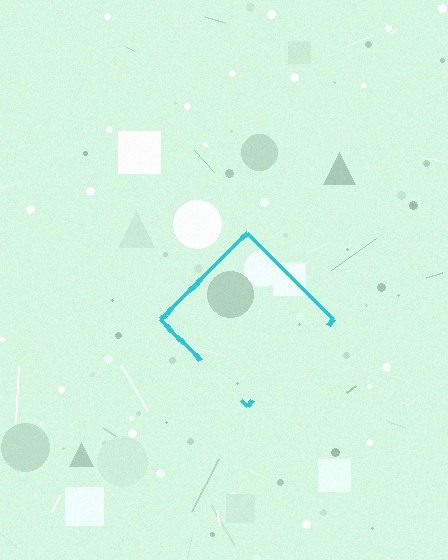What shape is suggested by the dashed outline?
The dashed outline suggests a diamond.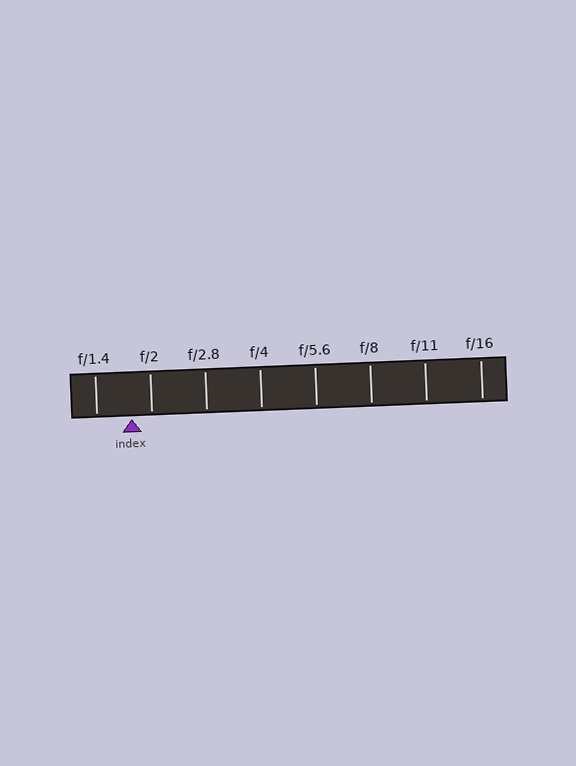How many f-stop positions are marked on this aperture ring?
There are 8 f-stop positions marked.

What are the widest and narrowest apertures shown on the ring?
The widest aperture shown is f/1.4 and the narrowest is f/16.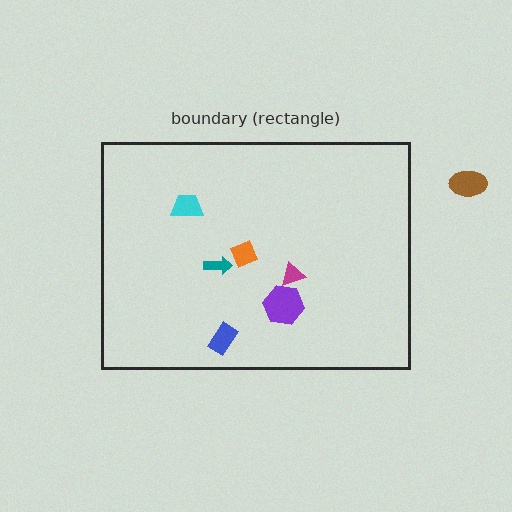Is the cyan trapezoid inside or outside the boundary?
Inside.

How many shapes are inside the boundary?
6 inside, 1 outside.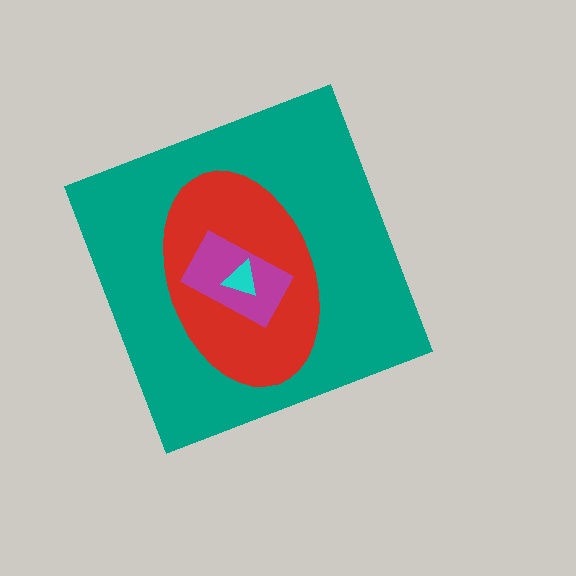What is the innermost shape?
The cyan triangle.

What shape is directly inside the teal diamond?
The red ellipse.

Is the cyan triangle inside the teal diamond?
Yes.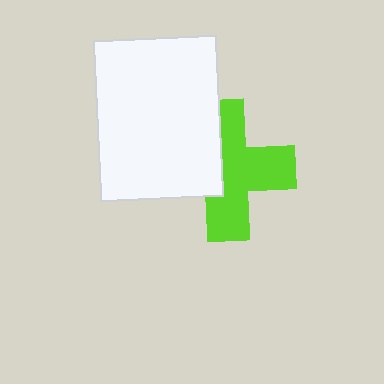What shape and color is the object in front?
The object in front is a white rectangle.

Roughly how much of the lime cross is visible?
About half of it is visible (roughly 62%).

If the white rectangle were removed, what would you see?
You would see the complete lime cross.